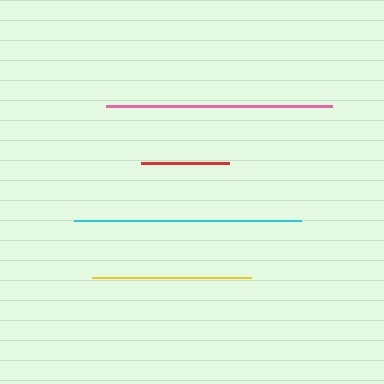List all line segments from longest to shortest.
From longest to shortest: cyan, pink, yellow, red.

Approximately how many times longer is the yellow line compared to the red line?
The yellow line is approximately 1.8 times the length of the red line.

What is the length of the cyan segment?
The cyan segment is approximately 227 pixels long.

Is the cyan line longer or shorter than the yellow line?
The cyan line is longer than the yellow line.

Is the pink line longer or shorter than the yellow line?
The pink line is longer than the yellow line.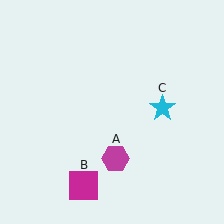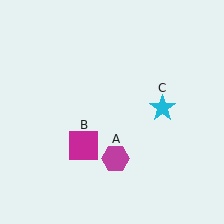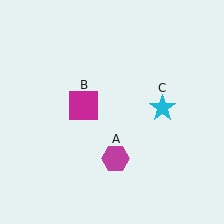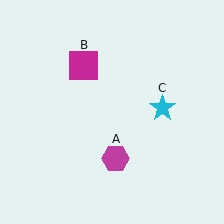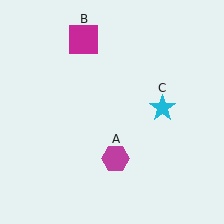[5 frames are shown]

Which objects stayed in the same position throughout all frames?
Magenta hexagon (object A) and cyan star (object C) remained stationary.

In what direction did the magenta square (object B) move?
The magenta square (object B) moved up.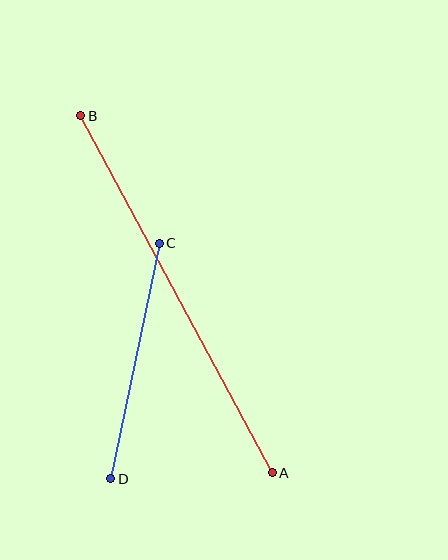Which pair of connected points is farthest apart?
Points A and B are farthest apart.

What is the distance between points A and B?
The distance is approximately 405 pixels.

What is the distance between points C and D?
The distance is approximately 240 pixels.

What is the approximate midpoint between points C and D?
The midpoint is at approximately (135, 361) pixels.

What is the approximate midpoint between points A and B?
The midpoint is at approximately (177, 294) pixels.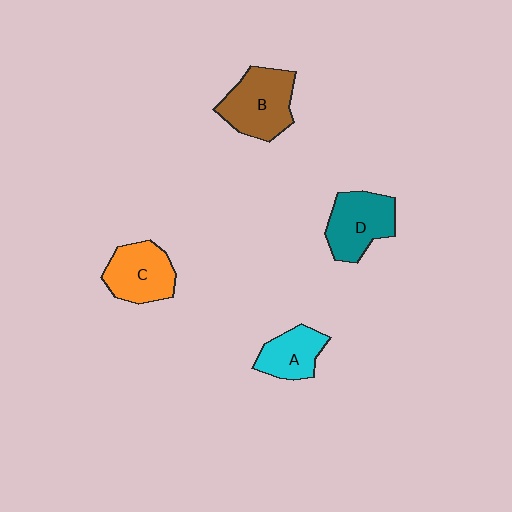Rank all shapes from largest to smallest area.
From largest to smallest: B (brown), D (teal), C (orange), A (cyan).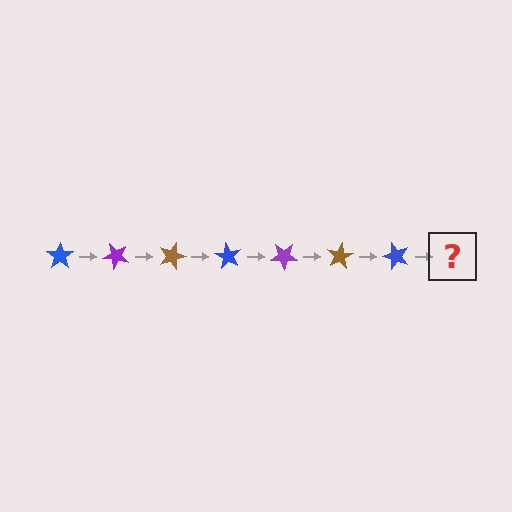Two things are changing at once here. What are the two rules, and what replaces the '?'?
The two rules are that it rotates 45 degrees each step and the color cycles through blue, purple, and brown. The '?' should be a purple star, rotated 315 degrees from the start.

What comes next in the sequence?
The next element should be a purple star, rotated 315 degrees from the start.